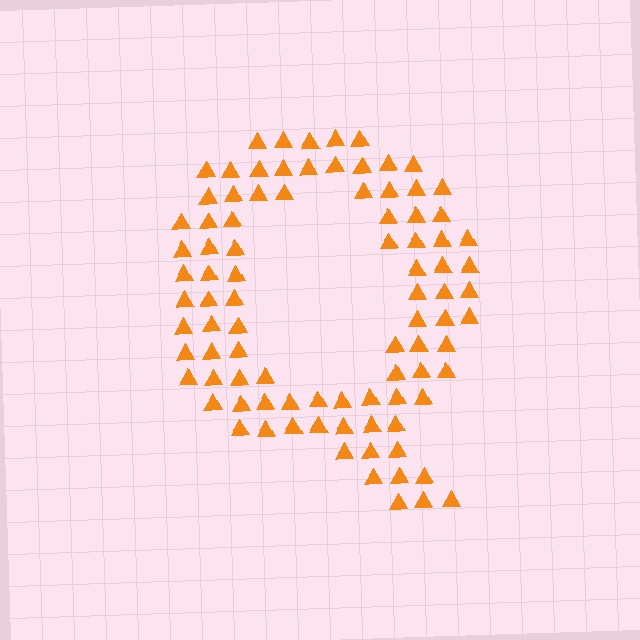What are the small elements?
The small elements are triangles.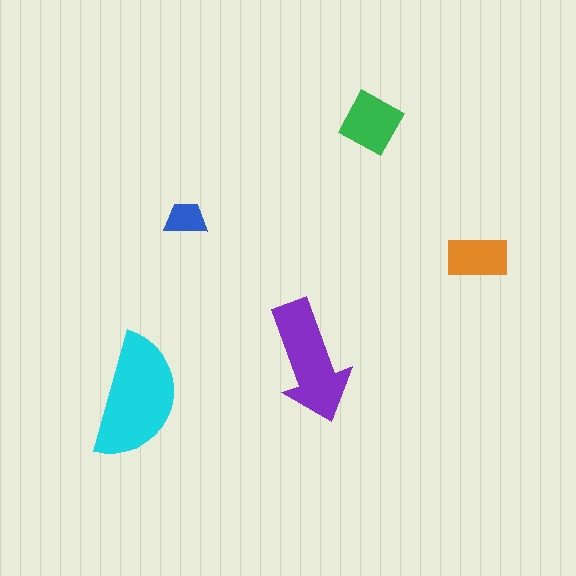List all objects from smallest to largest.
The blue trapezoid, the orange rectangle, the green diamond, the purple arrow, the cyan semicircle.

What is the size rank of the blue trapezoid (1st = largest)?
5th.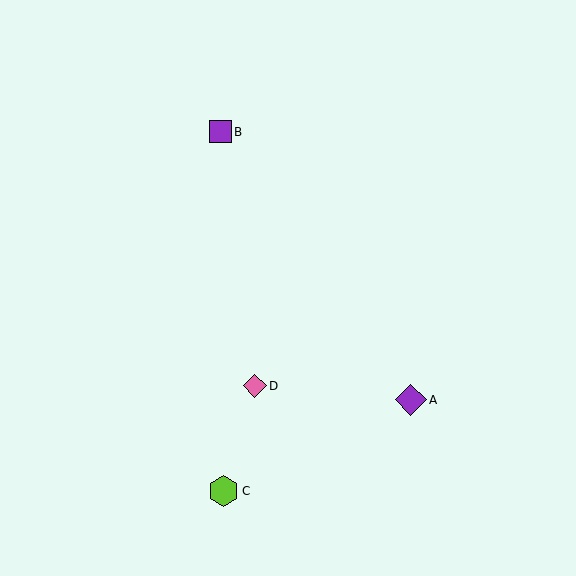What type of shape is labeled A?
Shape A is a purple diamond.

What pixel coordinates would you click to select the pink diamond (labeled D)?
Click at (255, 386) to select the pink diamond D.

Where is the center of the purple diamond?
The center of the purple diamond is at (411, 400).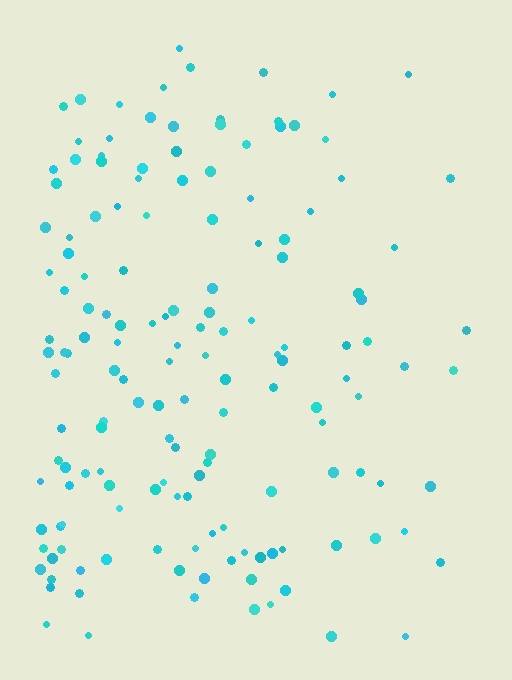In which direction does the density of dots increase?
From right to left, with the left side densest.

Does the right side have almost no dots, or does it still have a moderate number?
Still a moderate number, just noticeably fewer than the left.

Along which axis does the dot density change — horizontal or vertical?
Horizontal.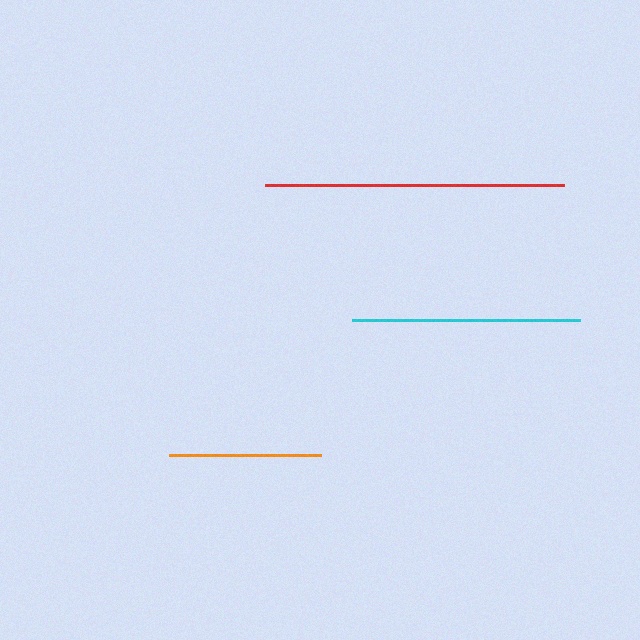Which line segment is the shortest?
The orange line is the shortest at approximately 152 pixels.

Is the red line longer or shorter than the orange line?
The red line is longer than the orange line.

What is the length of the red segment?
The red segment is approximately 299 pixels long.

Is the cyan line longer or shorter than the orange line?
The cyan line is longer than the orange line.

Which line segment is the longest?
The red line is the longest at approximately 299 pixels.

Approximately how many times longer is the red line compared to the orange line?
The red line is approximately 2.0 times the length of the orange line.